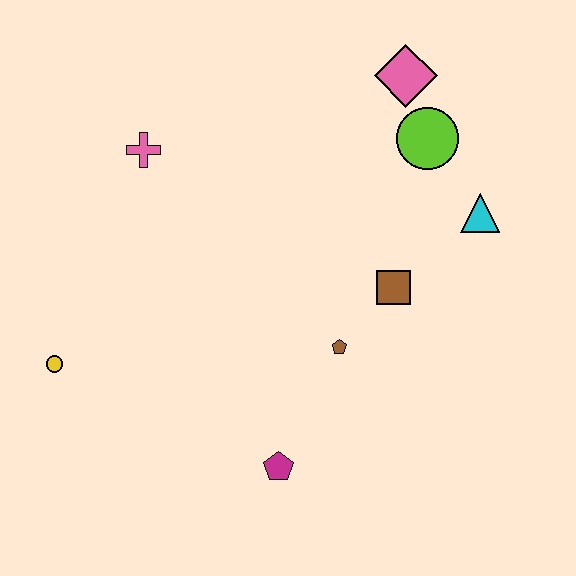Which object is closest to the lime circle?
The pink diamond is closest to the lime circle.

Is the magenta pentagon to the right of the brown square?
No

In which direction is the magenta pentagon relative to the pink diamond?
The magenta pentagon is below the pink diamond.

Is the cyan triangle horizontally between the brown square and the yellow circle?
No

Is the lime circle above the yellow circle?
Yes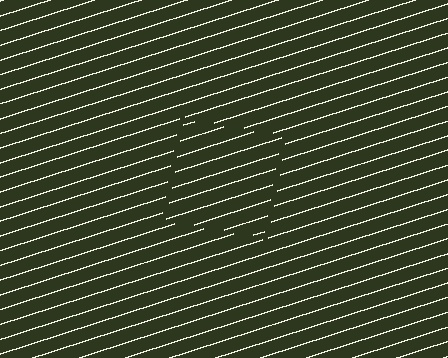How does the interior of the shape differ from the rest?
The interior of the shape contains the same grating, shifted by half a period — the contour is defined by the phase discontinuity where line-ends from the inner and outer gratings abut.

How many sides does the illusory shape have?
4 sides — the line-ends trace a square.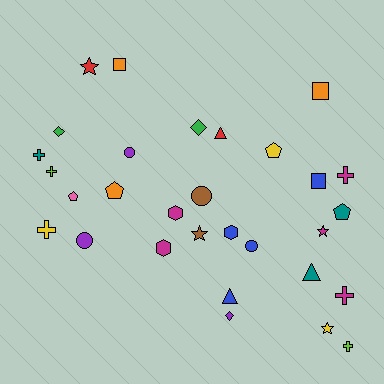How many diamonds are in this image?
There are 3 diamonds.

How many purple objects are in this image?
There are 3 purple objects.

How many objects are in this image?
There are 30 objects.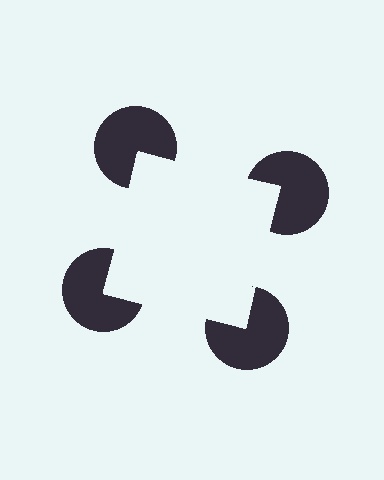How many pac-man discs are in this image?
There are 4 — one at each vertex of the illusory square.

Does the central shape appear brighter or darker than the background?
It typically appears slightly brighter than the background, even though no actual brightness change is drawn.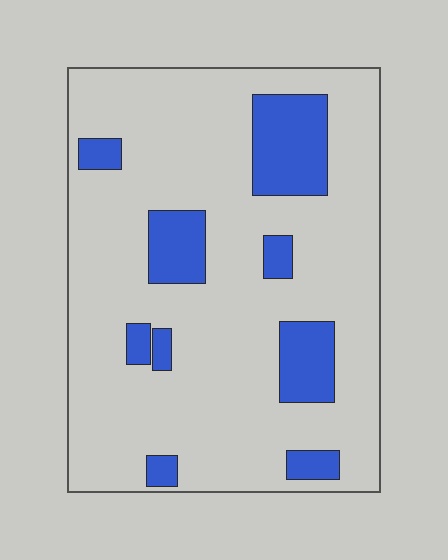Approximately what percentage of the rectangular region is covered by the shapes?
Approximately 20%.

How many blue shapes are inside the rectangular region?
9.